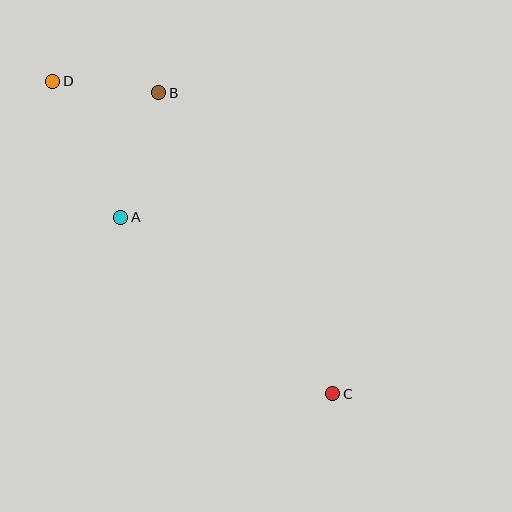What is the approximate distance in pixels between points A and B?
The distance between A and B is approximately 130 pixels.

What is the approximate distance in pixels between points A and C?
The distance between A and C is approximately 276 pixels.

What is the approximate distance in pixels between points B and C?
The distance between B and C is approximately 348 pixels.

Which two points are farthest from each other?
Points C and D are farthest from each other.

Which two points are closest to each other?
Points B and D are closest to each other.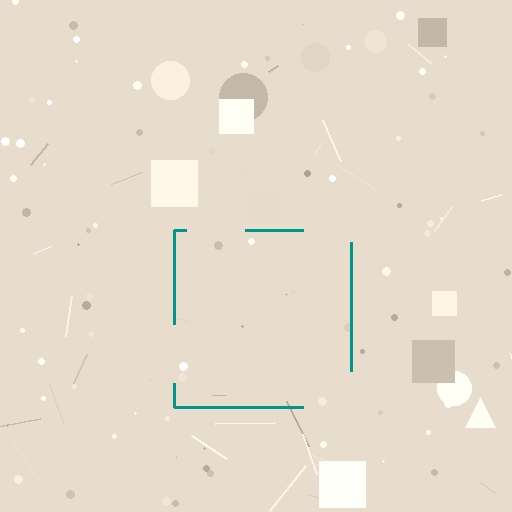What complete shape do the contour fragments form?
The contour fragments form a square.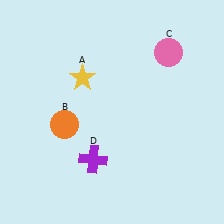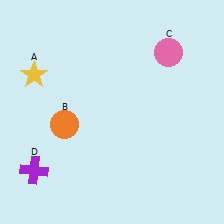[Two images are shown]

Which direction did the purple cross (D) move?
The purple cross (D) moved left.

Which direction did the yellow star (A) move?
The yellow star (A) moved left.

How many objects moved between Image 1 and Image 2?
2 objects moved between the two images.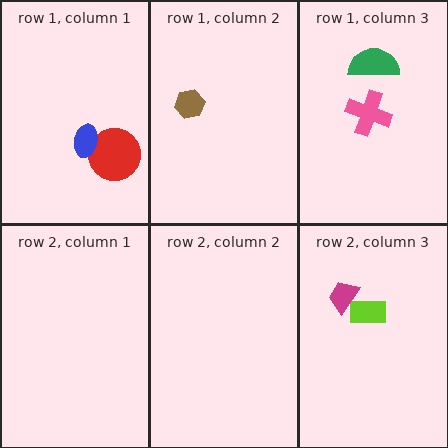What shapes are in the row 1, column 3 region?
The pink cross, the green semicircle.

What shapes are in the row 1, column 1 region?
The red circle, the blue ellipse.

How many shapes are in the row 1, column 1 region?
2.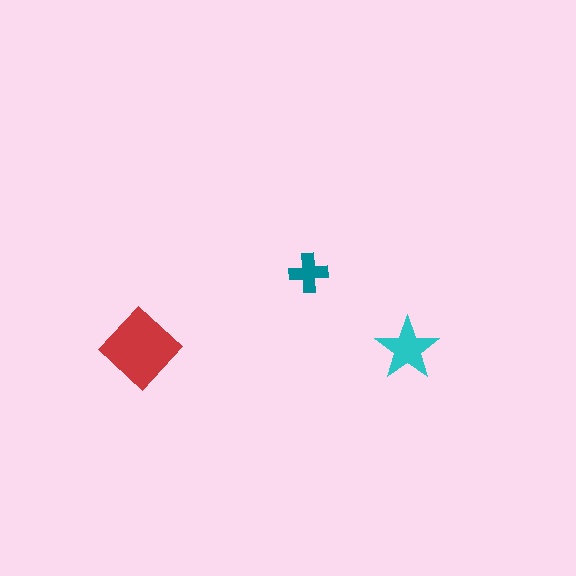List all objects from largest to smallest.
The red diamond, the cyan star, the teal cross.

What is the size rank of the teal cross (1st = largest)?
3rd.